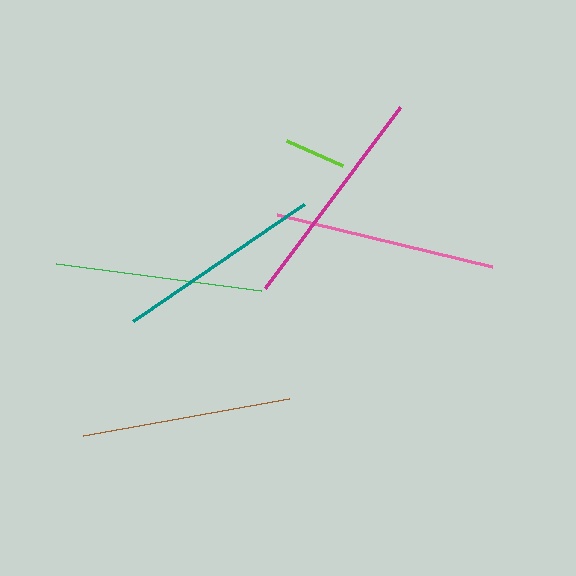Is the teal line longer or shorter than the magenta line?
The magenta line is longer than the teal line.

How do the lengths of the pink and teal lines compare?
The pink and teal lines are approximately the same length.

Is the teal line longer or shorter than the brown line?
The brown line is longer than the teal line.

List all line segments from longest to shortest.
From longest to shortest: magenta, pink, brown, green, teal, lime.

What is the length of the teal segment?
The teal segment is approximately 207 pixels long.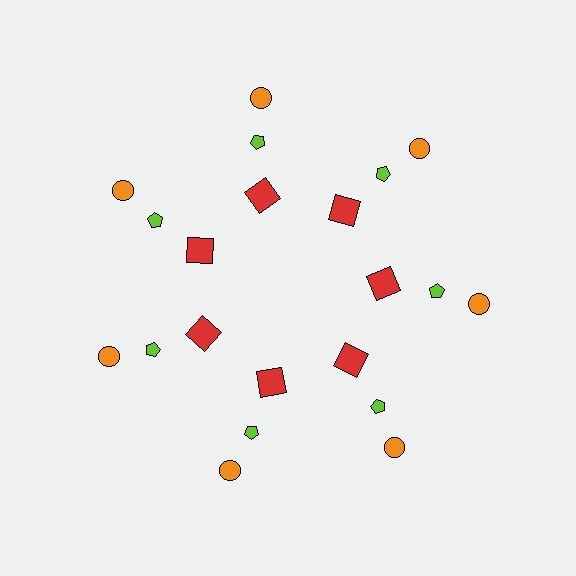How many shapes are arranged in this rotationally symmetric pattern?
There are 21 shapes, arranged in 7 groups of 3.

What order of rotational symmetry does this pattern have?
This pattern has 7-fold rotational symmetry.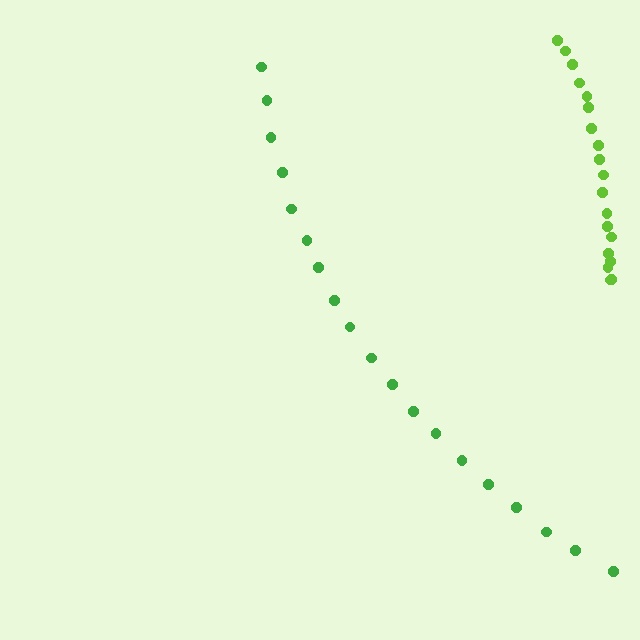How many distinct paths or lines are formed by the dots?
There are 2 distinct paths.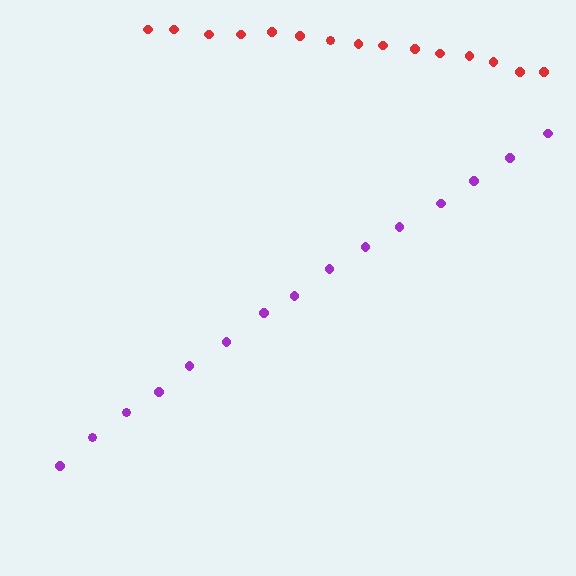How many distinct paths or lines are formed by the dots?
There are 2 distinct paths.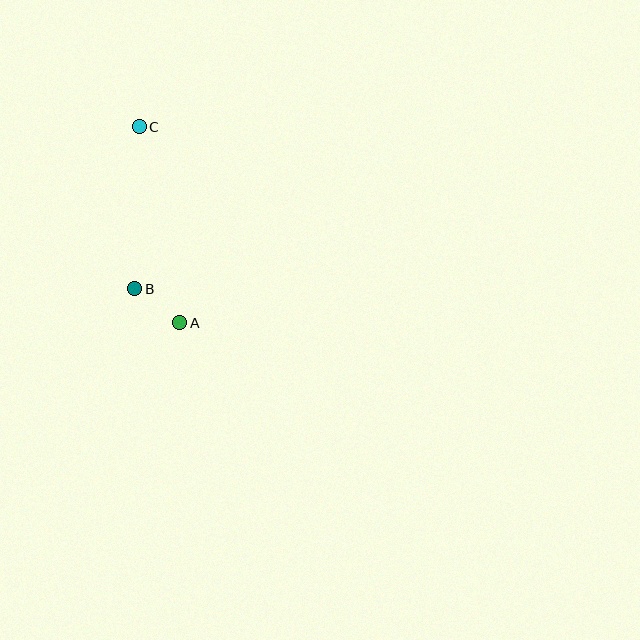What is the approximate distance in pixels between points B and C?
The distance between B and C is approximately 162 pixels.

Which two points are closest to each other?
Points A and B are closest to each other.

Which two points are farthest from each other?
Points A and C are farthest from each other.